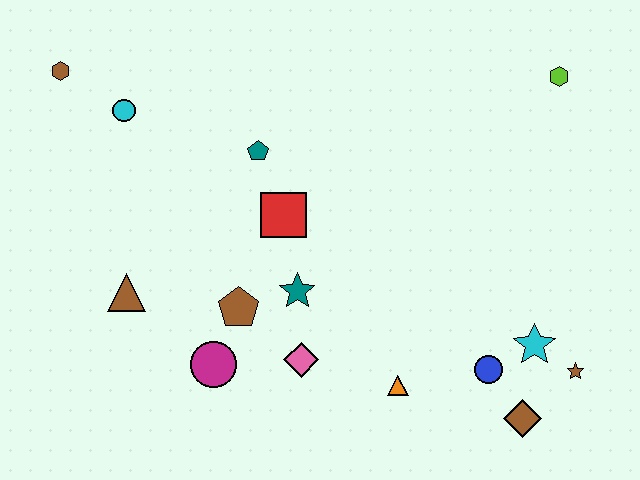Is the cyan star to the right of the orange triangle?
Yes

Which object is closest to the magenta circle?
The brown pentagon is closest to the magenta circle.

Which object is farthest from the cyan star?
The brown hexagon is farthest from the cyan star.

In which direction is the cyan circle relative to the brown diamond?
The cyan circle is to the left of the brown diamond.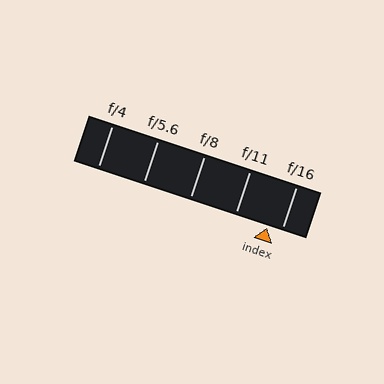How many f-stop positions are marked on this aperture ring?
There are 5 f-stop positions marked.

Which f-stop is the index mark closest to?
The index mark is closest to f/16.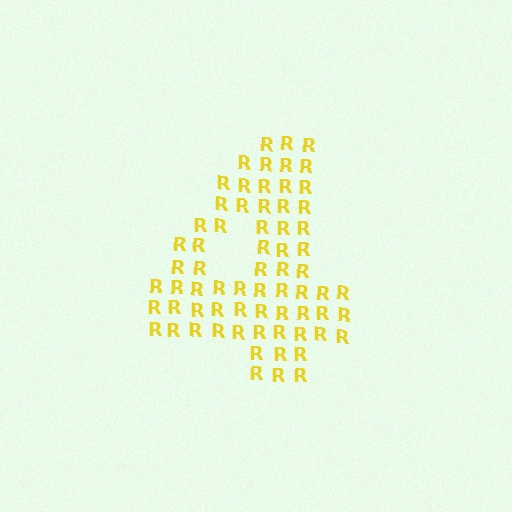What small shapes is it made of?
It is made of small letter R's.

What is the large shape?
The large shape is the digit 4.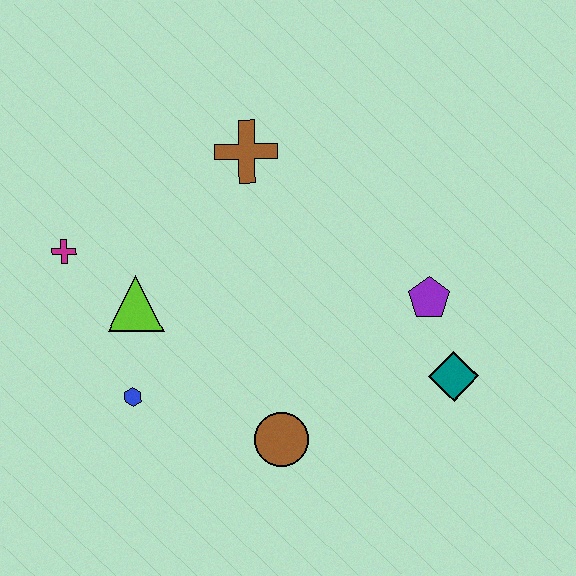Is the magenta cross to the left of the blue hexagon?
Yes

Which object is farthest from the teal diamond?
The magenta cross is farthest from the teal diamond.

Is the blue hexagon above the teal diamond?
No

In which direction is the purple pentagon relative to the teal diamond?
The purple pentagon is above the teal diamond.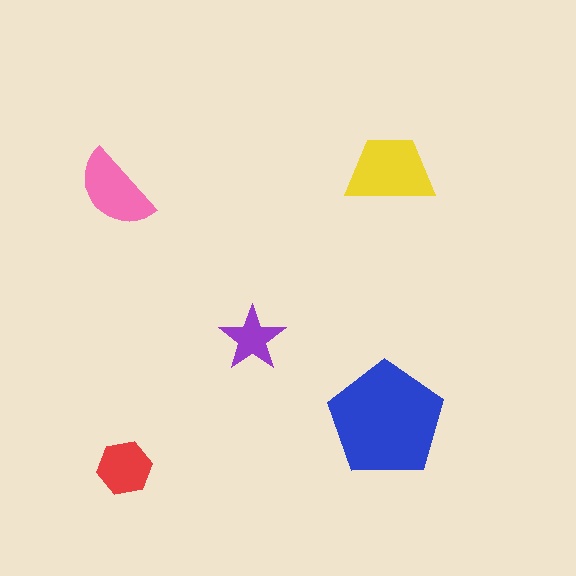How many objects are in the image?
There are 5 objects in the image.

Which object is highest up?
The yellow trapezoid is topmost.